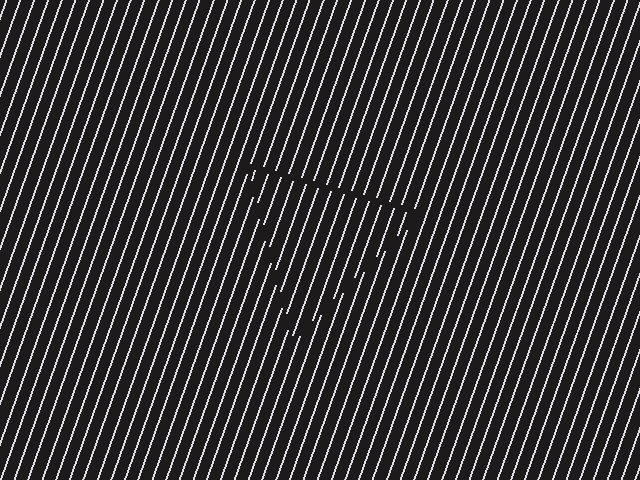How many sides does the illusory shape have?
3 sides — the line-ends trace a triangle.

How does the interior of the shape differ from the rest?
The interior of the shape contains the same grating, shifted by half a period — the contour is defined by the phase discontinuity where line-ends from the inner and outer gratings abut.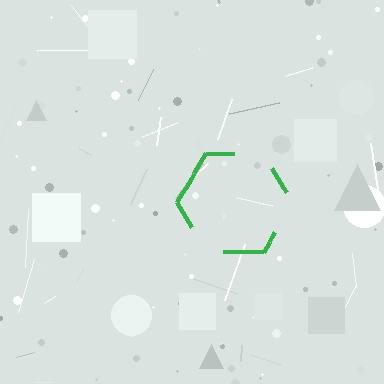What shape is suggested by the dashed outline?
The dashed outline suggests a hexagon.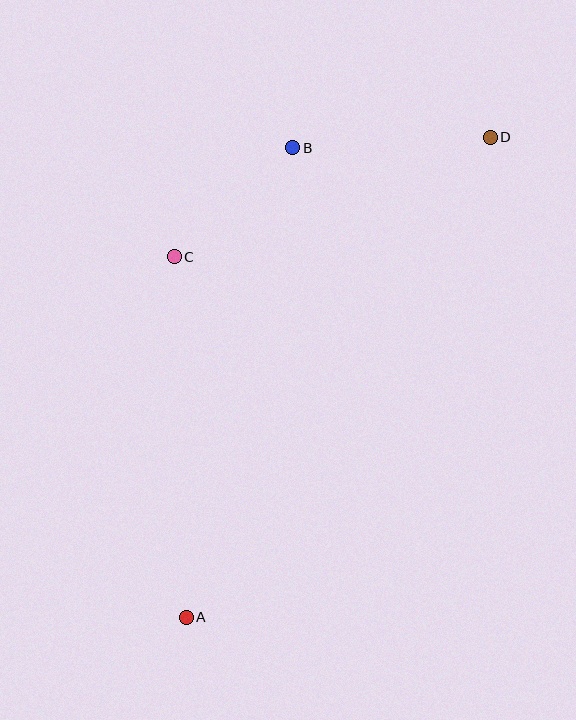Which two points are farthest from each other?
Points A and D are farthest from each other.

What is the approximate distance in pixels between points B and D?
The distance between B and D is approximately 198 pixels.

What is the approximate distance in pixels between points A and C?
The distance between A and C is approximately 361 pixels.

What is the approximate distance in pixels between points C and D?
The distance between C and D is approximately 338 pixels.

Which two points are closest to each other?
Points B and C are closest to each other.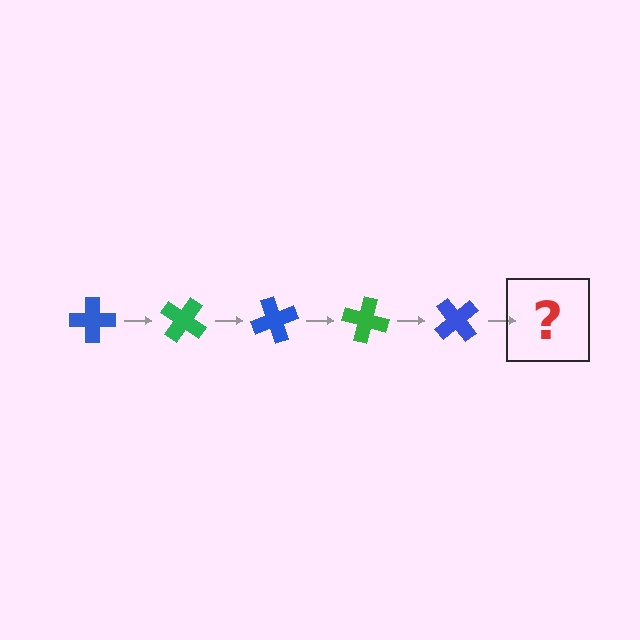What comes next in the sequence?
The next element should be a green cross, rotated 175 degrees from the start.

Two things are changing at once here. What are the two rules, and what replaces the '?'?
The two rules are that it rotates 35 degrees each step and the color cycles through blue and green. The '?' should be a green cross, rotated 175 degrees from the start.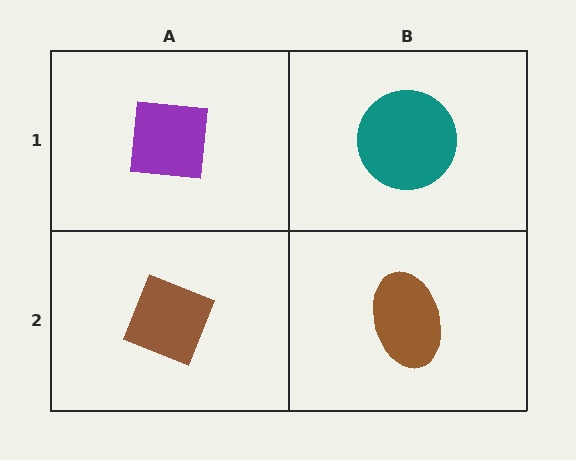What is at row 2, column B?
A brown ellipse.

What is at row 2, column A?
A brown diamond.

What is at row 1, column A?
A purple square.